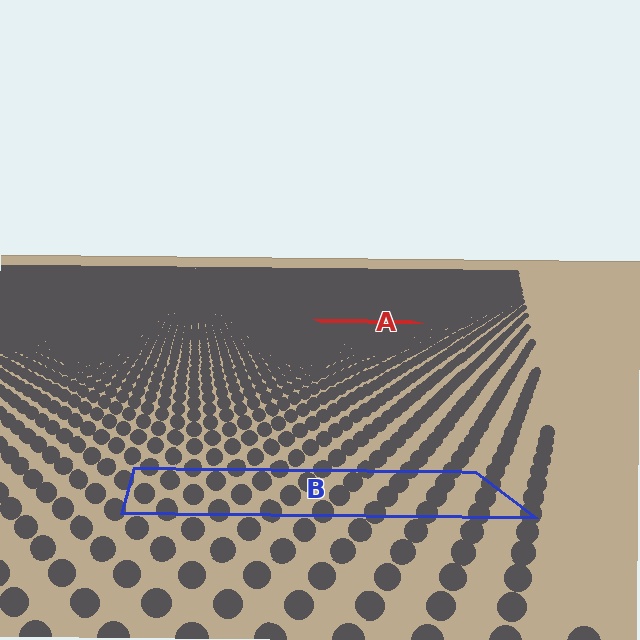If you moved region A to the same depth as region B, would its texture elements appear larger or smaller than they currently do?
They would appear larger. At a closer depth, the same texture elements are projected at a bigger on-screen size.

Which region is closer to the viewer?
Region B is closer. The texture elements there are larger and more spread out.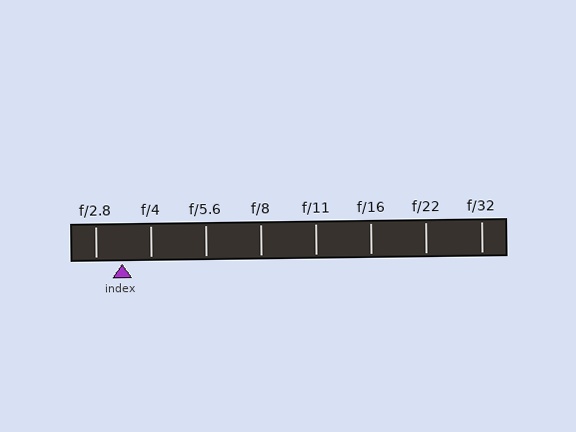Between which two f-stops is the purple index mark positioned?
The index mark is between f/2.8 and f/4.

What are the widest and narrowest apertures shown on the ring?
The widest aperture shown is f/2.8 and the narrowest is f/32.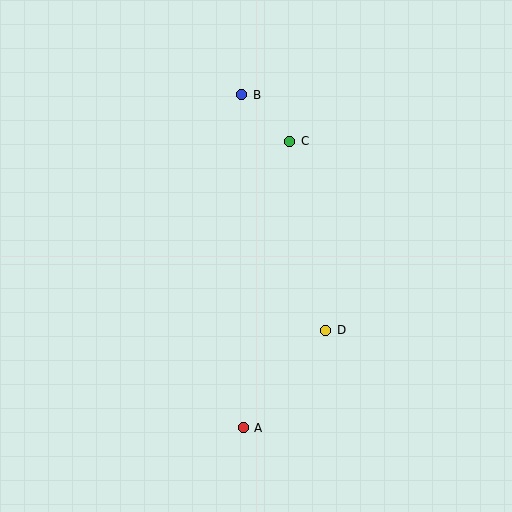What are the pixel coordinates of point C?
Point C is at (290, 141).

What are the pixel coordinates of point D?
Point D is at (326, 330).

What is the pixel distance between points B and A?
The distance between B and A is 333 pixels.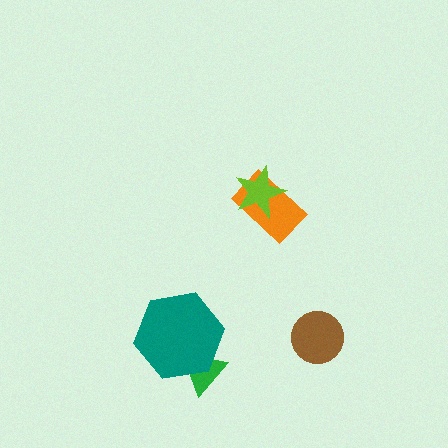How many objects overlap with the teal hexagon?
1 object overlaps with the teal hexagon.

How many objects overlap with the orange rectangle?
1 object overlaps with the orange rectangle.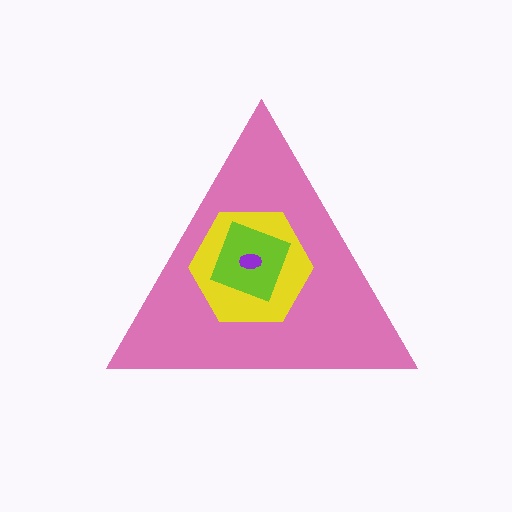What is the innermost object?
The purple ellipse.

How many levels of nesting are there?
4.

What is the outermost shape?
The pink triangle.